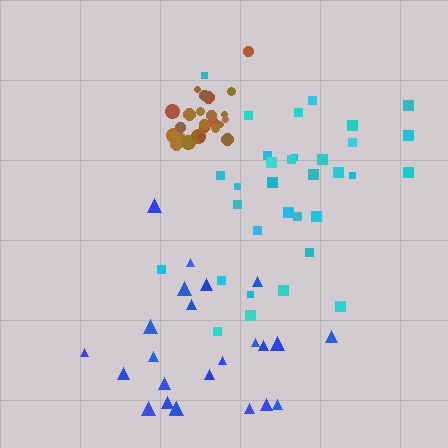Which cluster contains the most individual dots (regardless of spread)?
Cyan (33).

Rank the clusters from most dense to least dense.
brown, cyan, blue.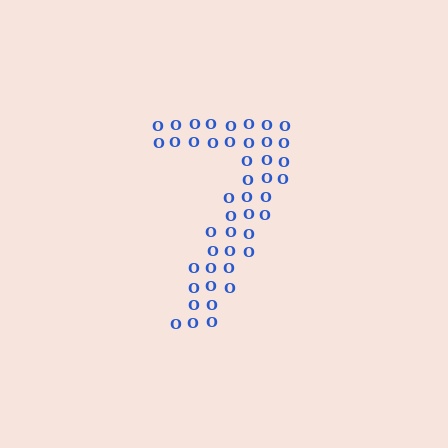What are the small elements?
The small elements are letter O's.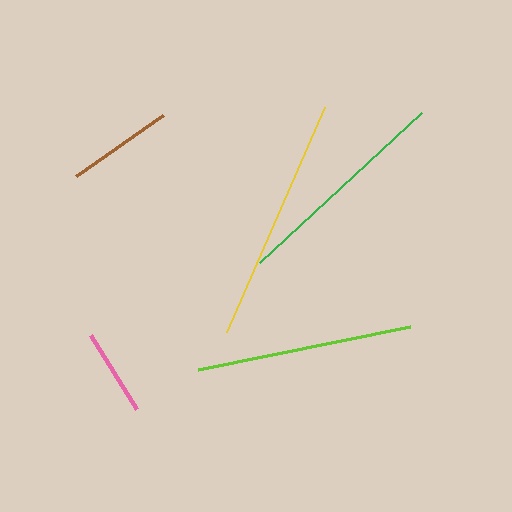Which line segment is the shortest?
The pink line is the shortest at approximately 87 pixels.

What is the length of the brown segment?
The brown segment is approximately 106 pixels long.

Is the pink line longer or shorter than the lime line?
The lime line is longer than the pink line.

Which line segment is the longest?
The yellow line is the longest at approximately 246 pixels.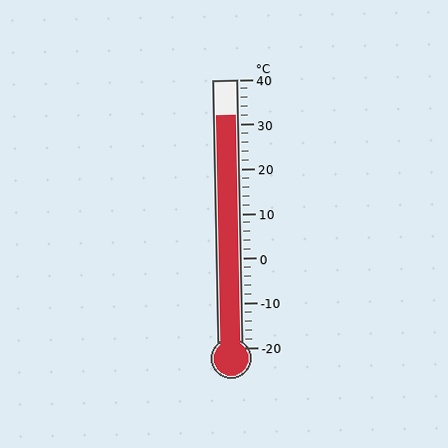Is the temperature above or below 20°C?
The temperature is above 20°C.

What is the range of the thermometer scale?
The thermometer scale ranges from -20°C to 40°C.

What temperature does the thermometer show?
The thermometer shows approximately 32°C.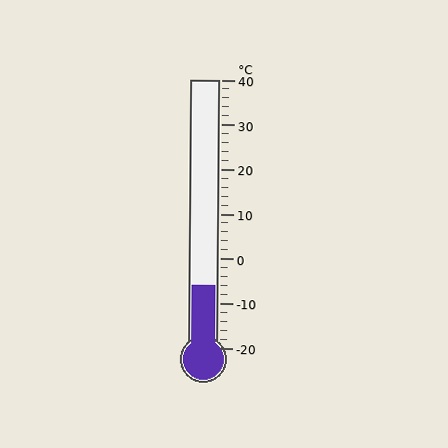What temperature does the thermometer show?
The thermometer shows approximately -6°C.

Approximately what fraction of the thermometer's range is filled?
The thermometer is filled to approximately 25% of its range.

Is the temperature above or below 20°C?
The temperature is below 20°C.